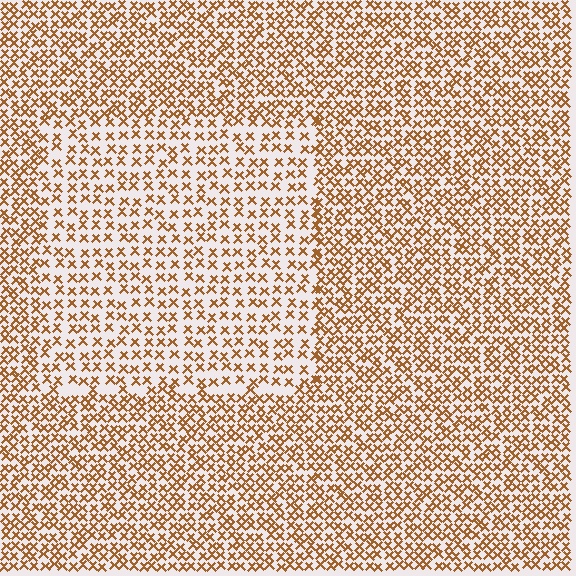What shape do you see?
I see a rectangle.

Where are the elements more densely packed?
The elements are more densely packed outside the rectangle boundary.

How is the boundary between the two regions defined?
The boundary is defined by a change in element density (approximately 1.7x ratio). All elements are the same color, size, and shape.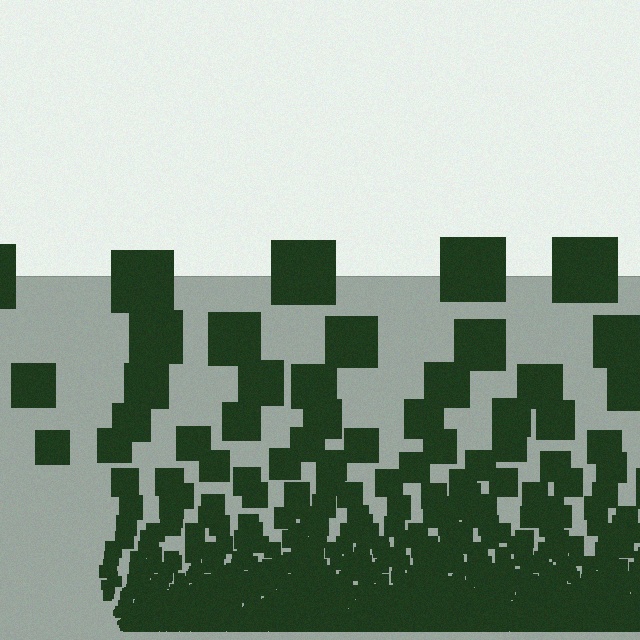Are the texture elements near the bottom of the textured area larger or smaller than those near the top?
Smaller. The gradient is inverted — elements near the bottom are smaller and denser.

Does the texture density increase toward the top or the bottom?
Density increases toward the bottom.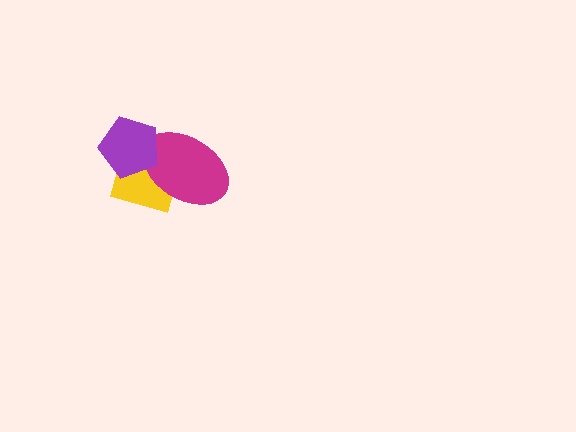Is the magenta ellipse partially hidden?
Yes, it is partially covered by another shape.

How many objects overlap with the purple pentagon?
2 objects overlap with the purple pentagon.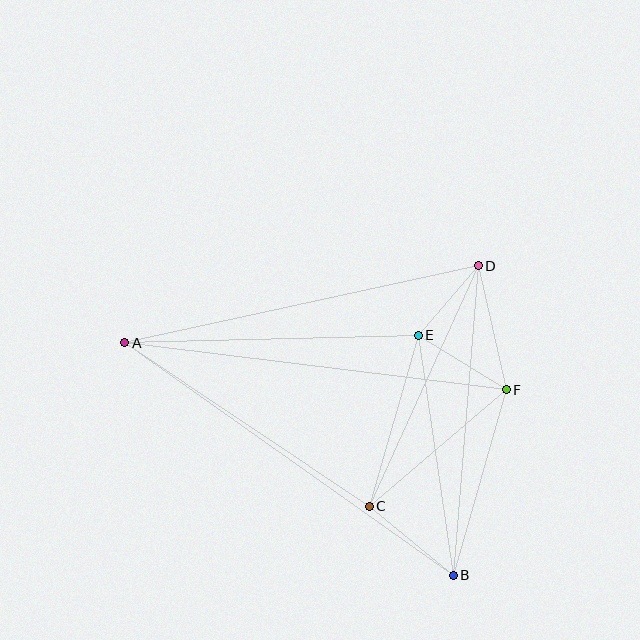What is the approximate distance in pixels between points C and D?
The distance between C and D is approximately 264 pixels.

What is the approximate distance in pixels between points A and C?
The distance between A and C is approximately 294 pixels.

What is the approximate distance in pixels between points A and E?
The distance between A and E is approximately 293 pixels.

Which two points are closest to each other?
Points D and E are closest to each other.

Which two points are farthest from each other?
Points A and B are farthest from each other.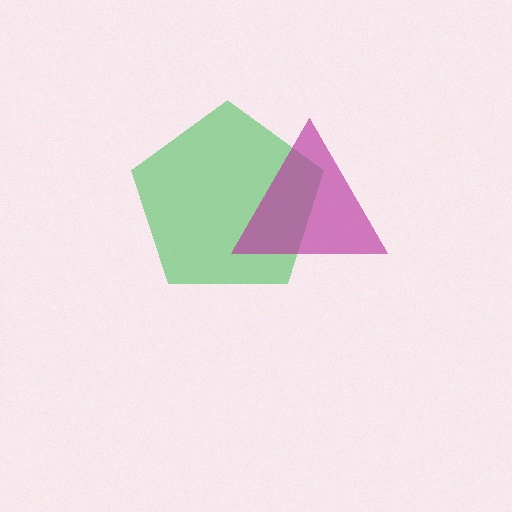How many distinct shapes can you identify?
There are 2 distinct shapes: a green pentagon, a magenta triangle.